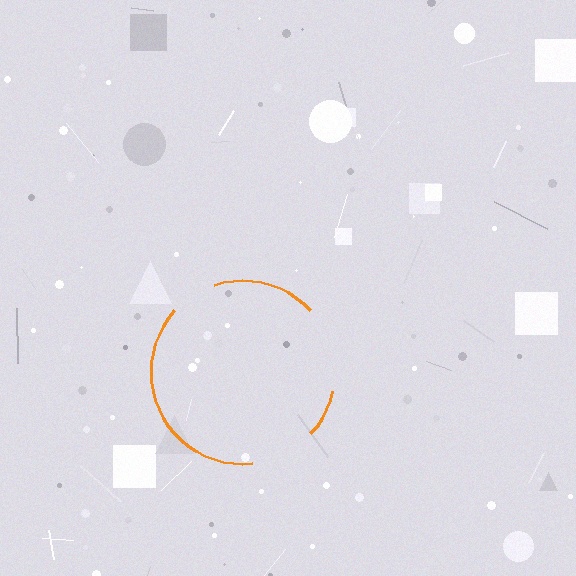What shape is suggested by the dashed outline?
The dashed outline suggests a circle.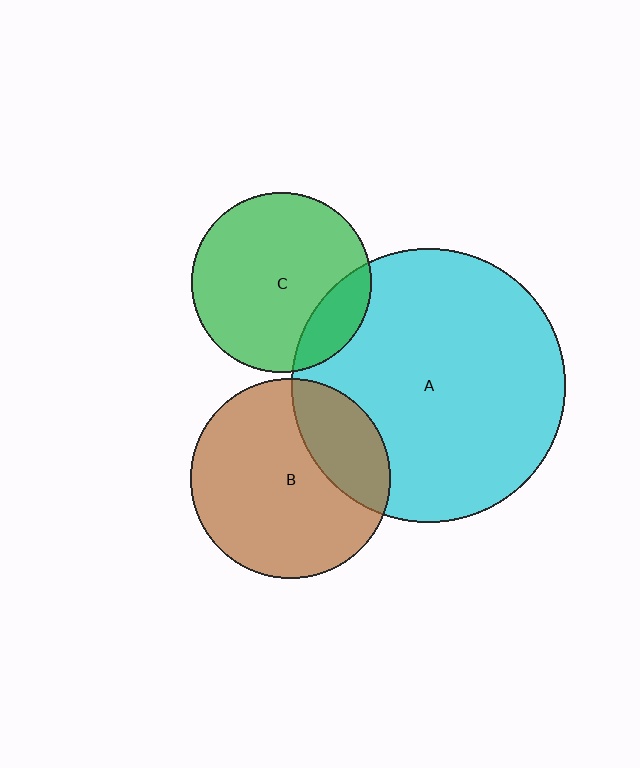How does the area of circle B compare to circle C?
Approximately 1.2 times.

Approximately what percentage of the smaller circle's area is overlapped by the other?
Approximately 25%.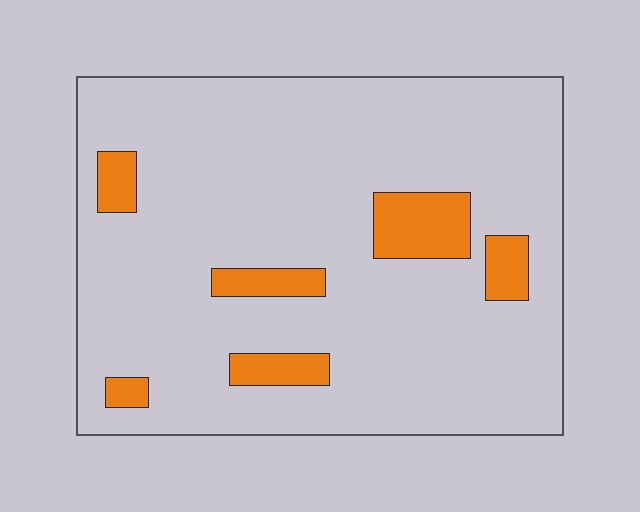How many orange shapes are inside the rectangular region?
6.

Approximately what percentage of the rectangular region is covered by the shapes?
Approximately 10%.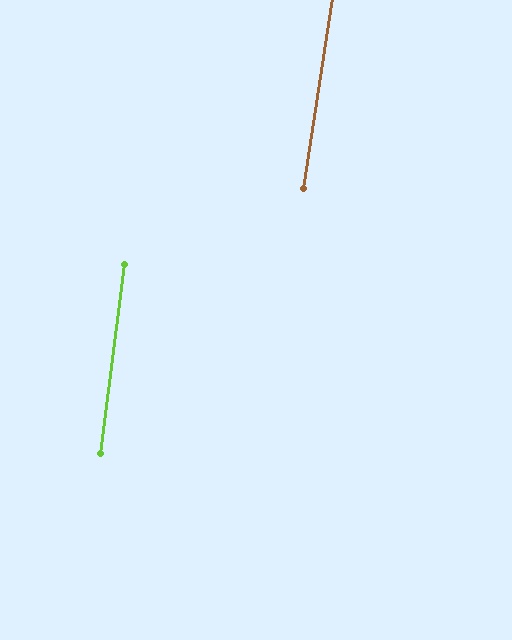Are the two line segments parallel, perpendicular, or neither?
Parallel — their directions differ by only 1.3°.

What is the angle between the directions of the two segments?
Approximately 1 degree.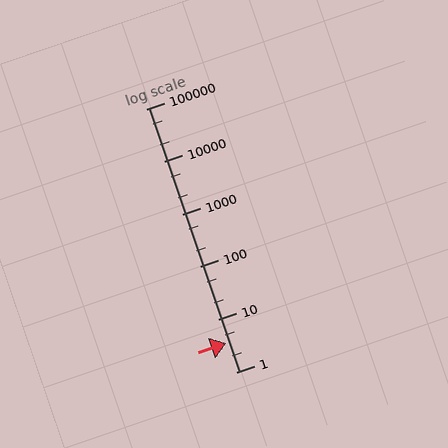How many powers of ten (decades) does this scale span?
The scale spans 5 decades, from 1 to 100000.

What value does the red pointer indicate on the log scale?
The pointer indicates approximately 3.6.